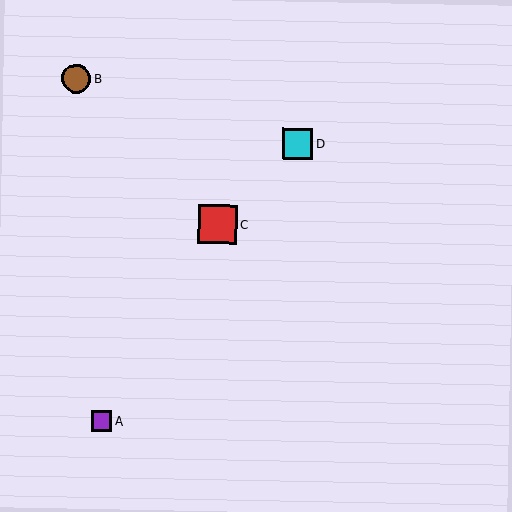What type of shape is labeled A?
Shape A is a purple square.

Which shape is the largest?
The red square (labeled C) is the largest.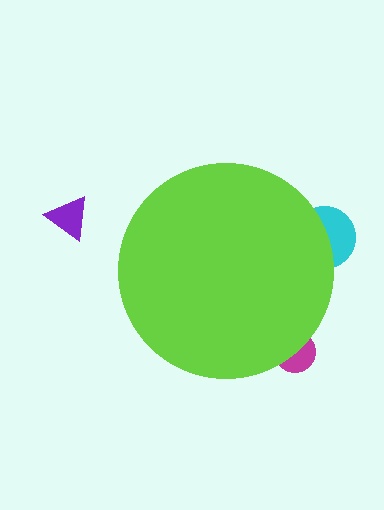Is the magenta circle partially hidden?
Yes, the magenta circle is partially hidden behind the lime circle.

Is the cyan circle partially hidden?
Yes, the cyan circle is partially hidden behind the lime circle.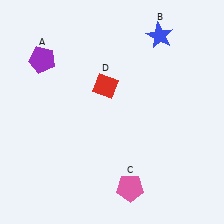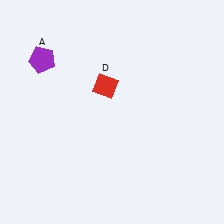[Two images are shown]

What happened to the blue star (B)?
The blue star (B) was removed in Image 2. It was in the top-right area of Image 1.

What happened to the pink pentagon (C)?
The pink pentagon (C) was removed in Image 2. It was in the bottom-right area of Image 1.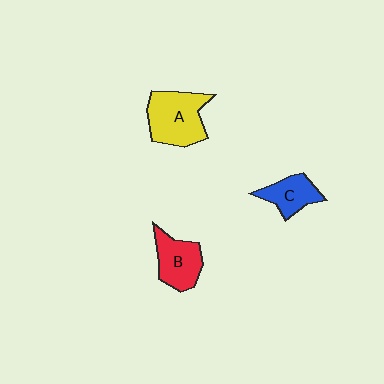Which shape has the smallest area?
Shape C (blue).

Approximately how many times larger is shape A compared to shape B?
Approximately 1.3 times.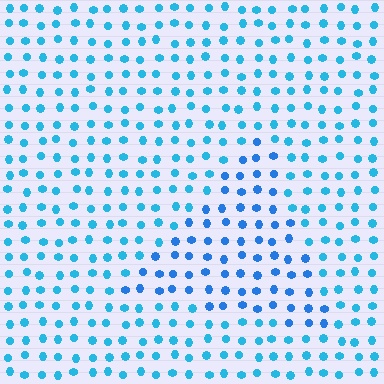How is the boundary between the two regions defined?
The boundary is defined purely by a slight shift in hue (about 20 degrees). Spacing, size, and orientation are identical on both sides.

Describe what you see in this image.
The image is filled with small cyan elements in a uniform arrangement. A triangle-shaped region is visible where the elements are tinted to a slightly different hue, forming a subtle color boundary.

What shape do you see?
I see a triangle.